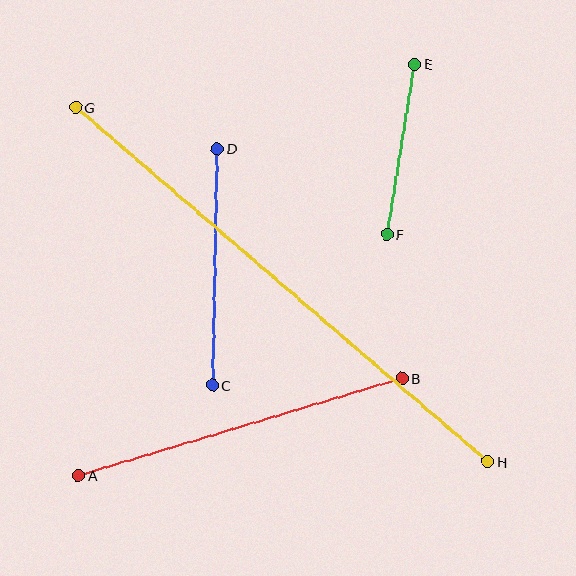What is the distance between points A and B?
The distance is approximately 338 pixels.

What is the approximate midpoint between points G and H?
The midpoint is at approximately (282, 284) pixels.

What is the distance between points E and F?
The distance is approximately 173 pixels.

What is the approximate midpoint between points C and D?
The midpoint is at approximately (215, 267) pixels.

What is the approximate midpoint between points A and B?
The midpoint is at approximately (240, 427) pixels.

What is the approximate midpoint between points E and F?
The midpoint is at approximately (401, 149) pixels.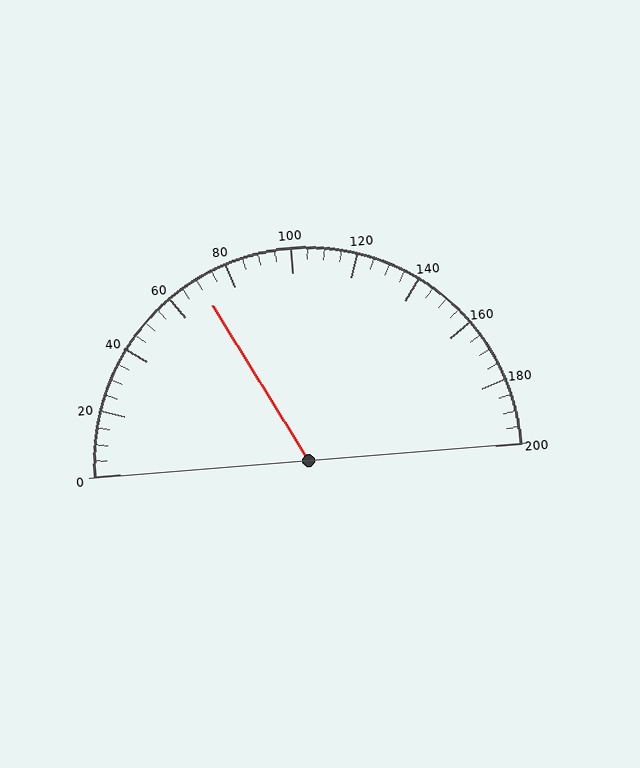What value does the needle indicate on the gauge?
The needle indicates approximately 70.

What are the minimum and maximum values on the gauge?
The gauge ranges from 0 to 200.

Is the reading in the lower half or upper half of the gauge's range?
The reading is in the lower half of the range (0 to 200).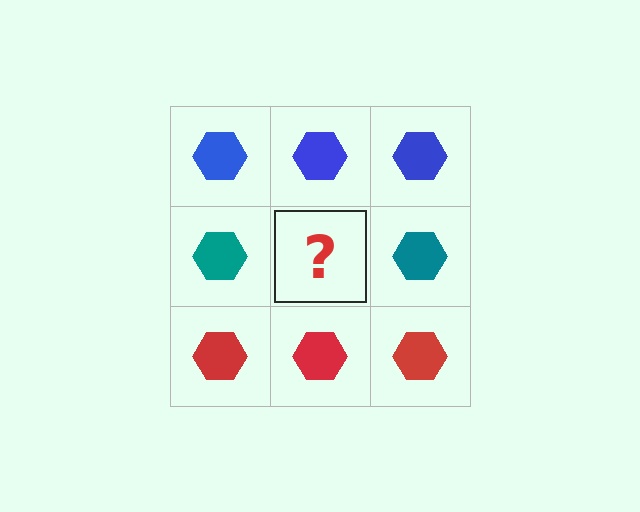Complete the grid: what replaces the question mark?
The question mark should be replaced with a teal hexagon.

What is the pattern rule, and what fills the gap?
The rule is that each row has a consistent color. The gap should be filled with a teal hexagon.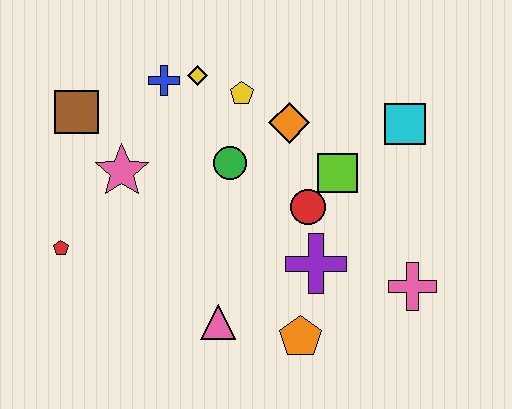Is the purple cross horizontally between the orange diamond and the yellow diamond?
No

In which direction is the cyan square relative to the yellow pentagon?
The cyan square is to the right of the yellow pentagon.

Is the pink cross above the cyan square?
No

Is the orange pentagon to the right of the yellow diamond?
Yes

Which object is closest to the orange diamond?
The yellow pentagon is closest to the orange diamond.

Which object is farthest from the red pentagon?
The cyan square is farthest from the red pentagon.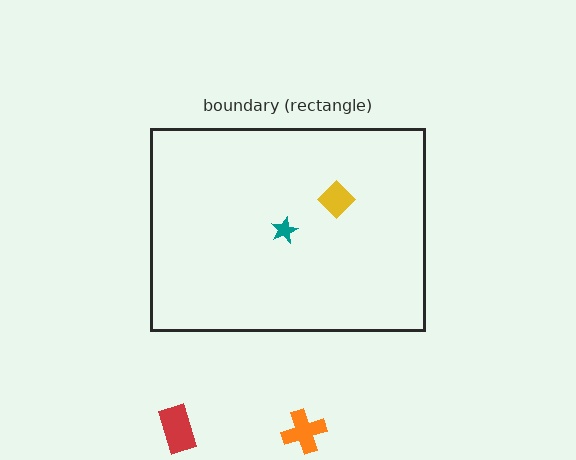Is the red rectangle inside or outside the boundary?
Outside.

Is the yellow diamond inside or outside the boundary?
Inside.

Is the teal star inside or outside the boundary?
Inside.